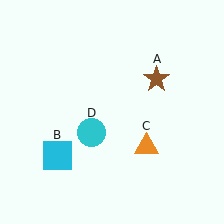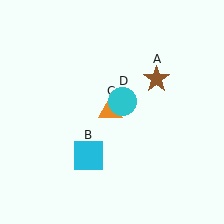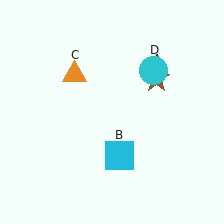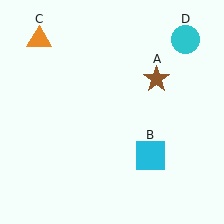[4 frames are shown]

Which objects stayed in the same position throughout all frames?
Brown star (object A) remained stationary.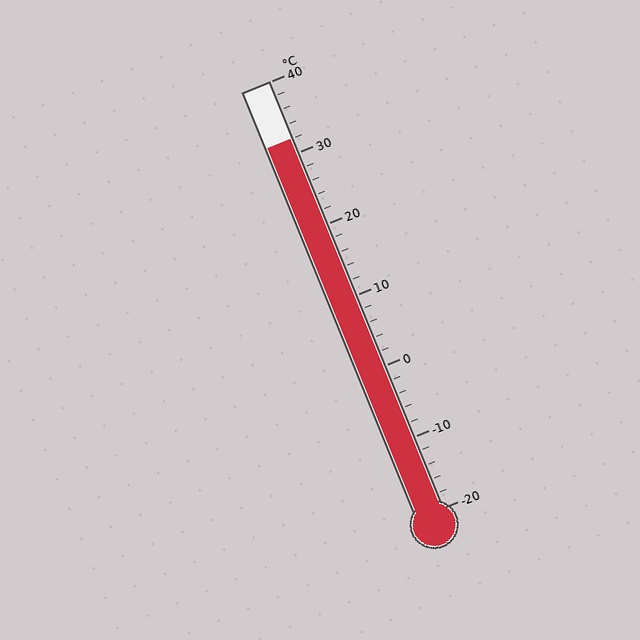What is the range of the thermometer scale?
The thermometer scale ranges from -20°C to 40°C.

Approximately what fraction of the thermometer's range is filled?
The thermometer is filled to approximately 85% of its range.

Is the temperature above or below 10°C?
The temperature is above 10°C.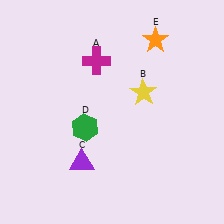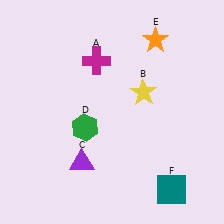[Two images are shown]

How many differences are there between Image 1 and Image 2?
There is 1 difference between the two images.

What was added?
A teal square (F) was added in Image 2.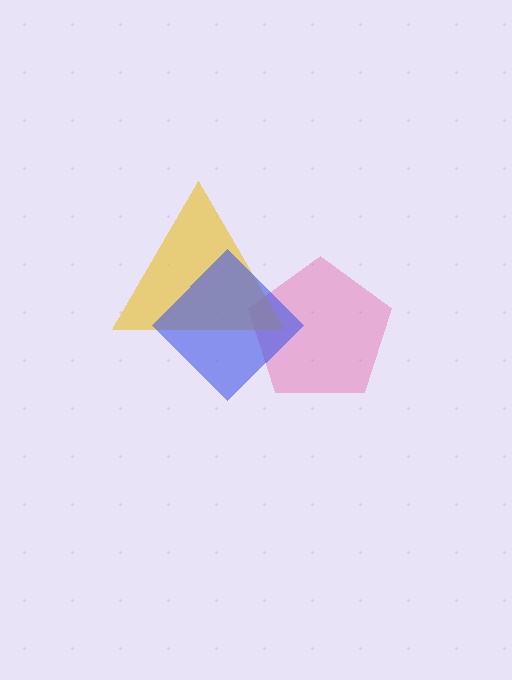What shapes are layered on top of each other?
The layered shapes are: a pink pentagon, a yellow triangle, a blue diamond.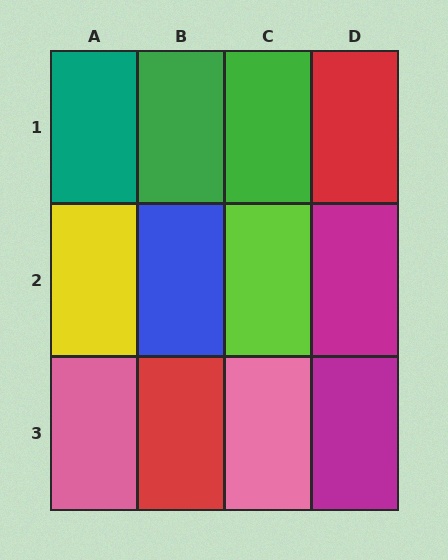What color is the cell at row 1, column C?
Green.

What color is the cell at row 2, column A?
Yellow.